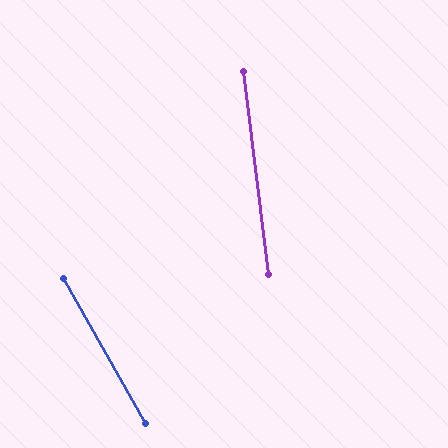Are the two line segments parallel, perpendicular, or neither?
Neither parallel nor perpendicular — they differ by about 23°.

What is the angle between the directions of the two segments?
Approximately 23 degrees.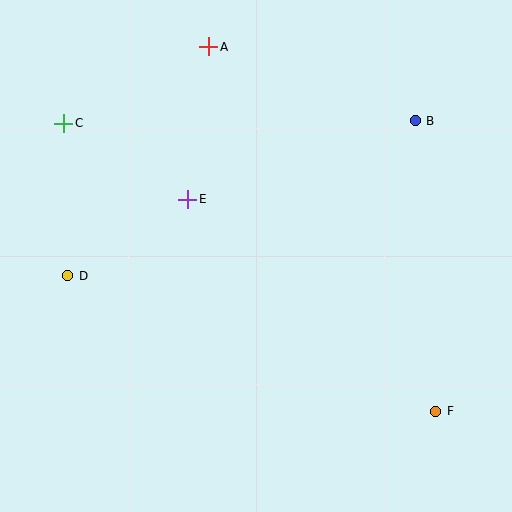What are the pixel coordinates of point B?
Point B is at (415, 121).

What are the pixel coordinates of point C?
Point C is at (64, 123).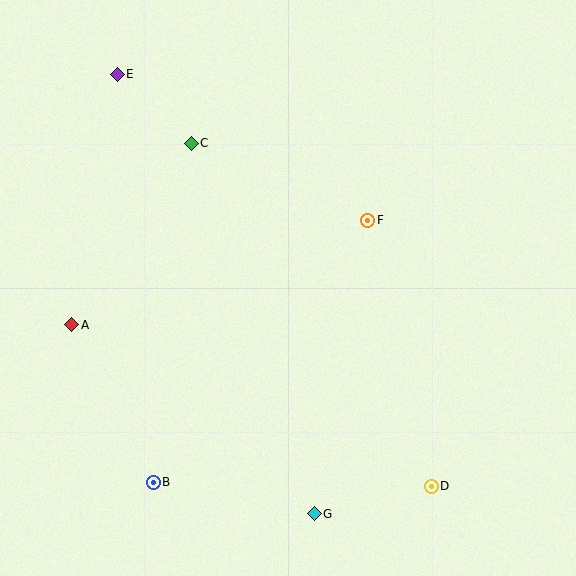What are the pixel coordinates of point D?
Point D is at (431, 486).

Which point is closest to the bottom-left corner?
Point B is closest to the bottom-left corner.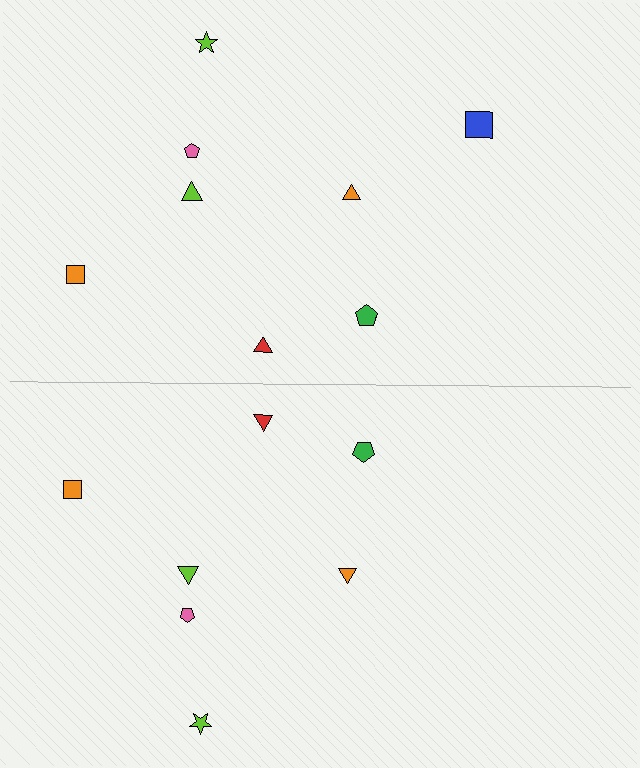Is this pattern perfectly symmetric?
No, the pattern is not perfectly symmetric. A blue square is missing from the bottom side.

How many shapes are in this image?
There are 15 shapes in this image.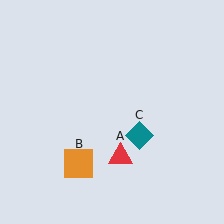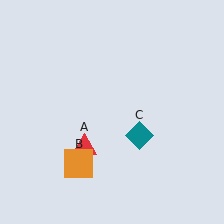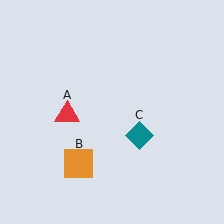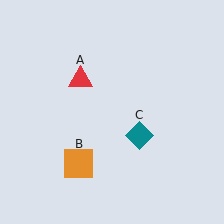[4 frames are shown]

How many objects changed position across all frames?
1 object changed position: red triangle (object A).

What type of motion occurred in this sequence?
The red triangle (object A) rotated clockwise around the center of the scene.